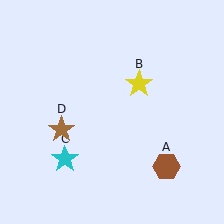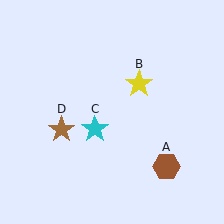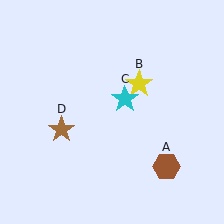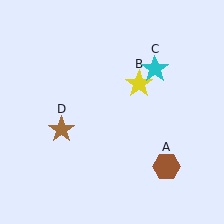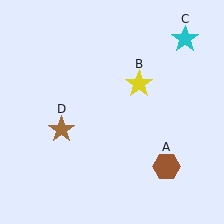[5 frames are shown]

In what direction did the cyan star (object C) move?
The cyan star (object C) moved up and to the right.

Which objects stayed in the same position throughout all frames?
Brown hexagon (object A) and yellow star (object B) and brown star (object D) remained stationary.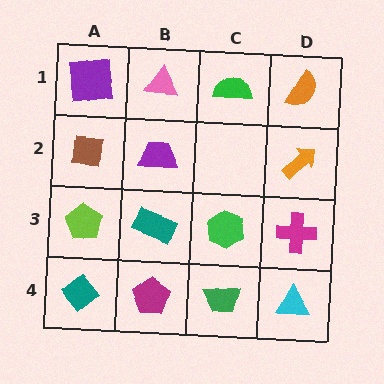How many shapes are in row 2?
3 shapes.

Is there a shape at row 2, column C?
No, that cell is empty.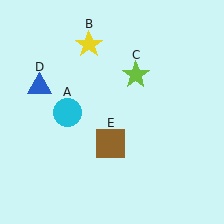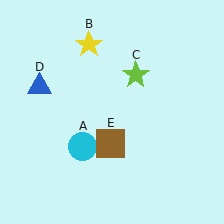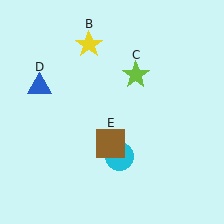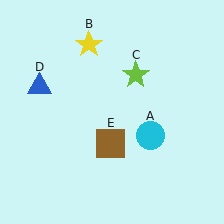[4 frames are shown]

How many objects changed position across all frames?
1 object changed position: cyan circle (object A).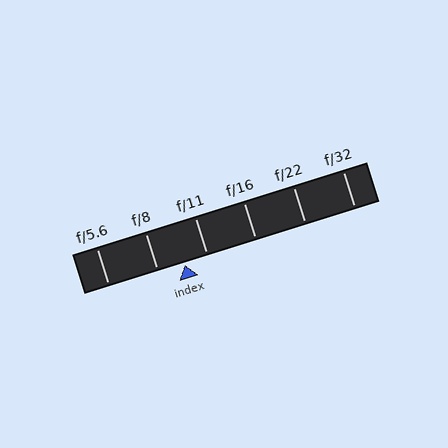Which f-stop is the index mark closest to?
The index mark is closest to f/11.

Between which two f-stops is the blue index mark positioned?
The index mark is between f/8 and f/11.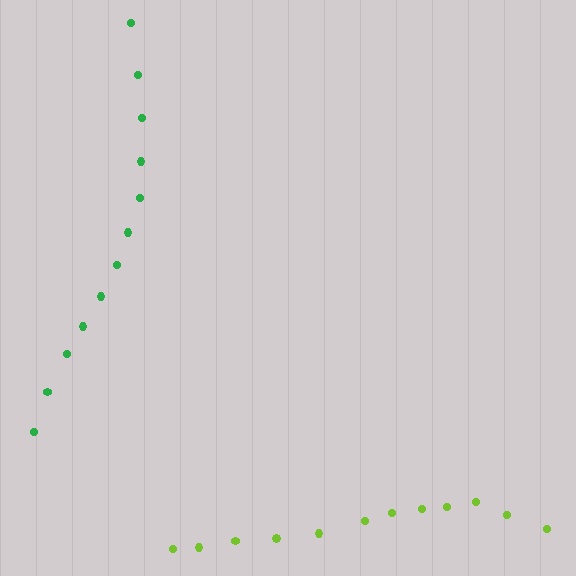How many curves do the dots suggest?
There are 2 distinct paths.